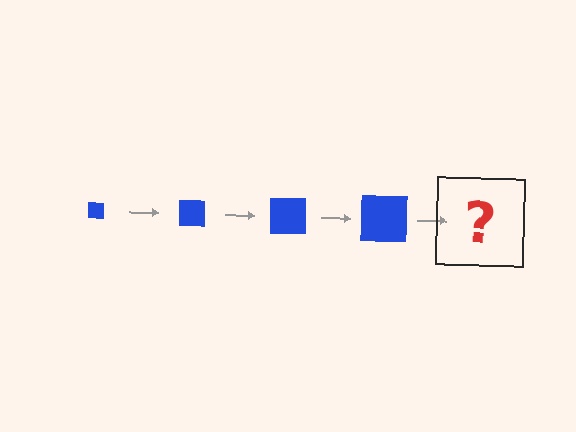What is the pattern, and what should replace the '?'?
The pattern is that the square gets progressively larger each step. The '?' should be a blue square, larger than the previous one.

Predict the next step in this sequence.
The next step is a blue square, larger than the previous one.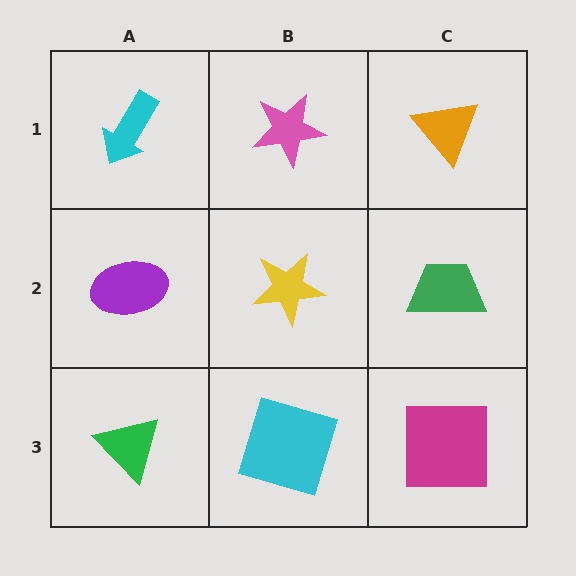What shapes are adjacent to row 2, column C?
An orange triangle (row 1, column C), a magenta square (row 3, column C), a yellow star (row 2, column B).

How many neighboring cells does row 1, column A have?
2.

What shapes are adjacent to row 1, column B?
A yellow star (row 2, column B), a cyan arrow (row 1, column A), an orange triangle (row 1, column C).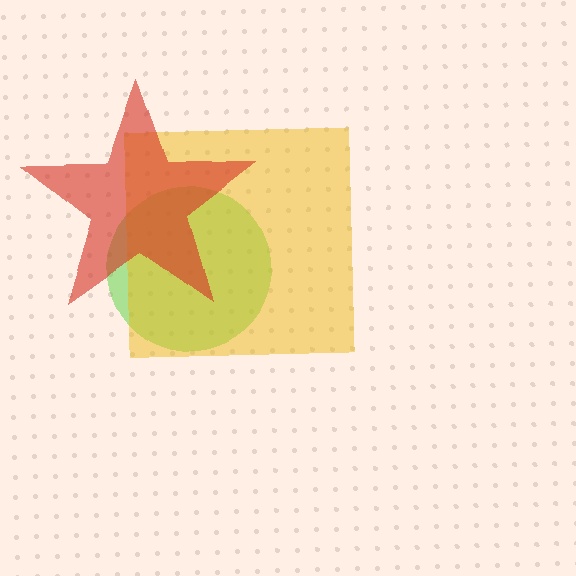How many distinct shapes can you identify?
There are 3 distinct shapes: a lime circle, a yellow square, a red star.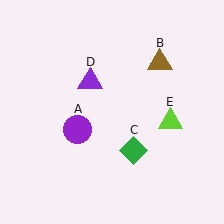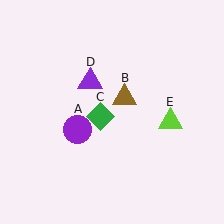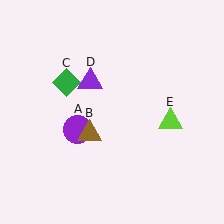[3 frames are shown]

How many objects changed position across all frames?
2 objects changed position: brown triangle (object B), green diamond (object C).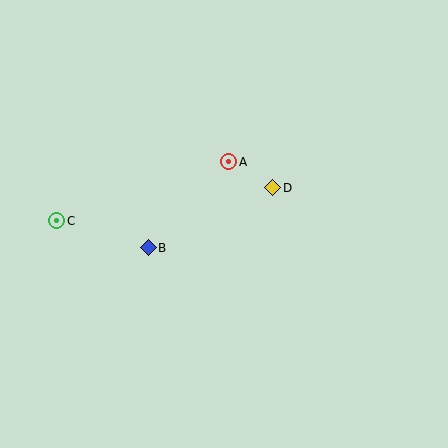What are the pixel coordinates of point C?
Point C is at (57, 221).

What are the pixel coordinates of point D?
Point D is at (273, 188).